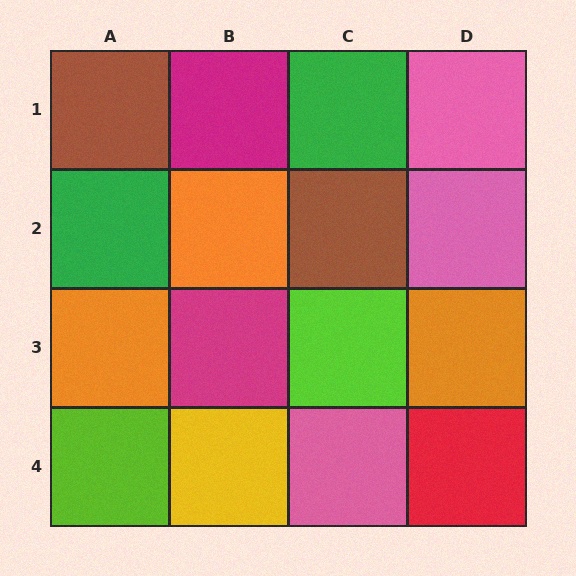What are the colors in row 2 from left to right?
Green, orange, brown, pink.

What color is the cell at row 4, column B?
Yellow.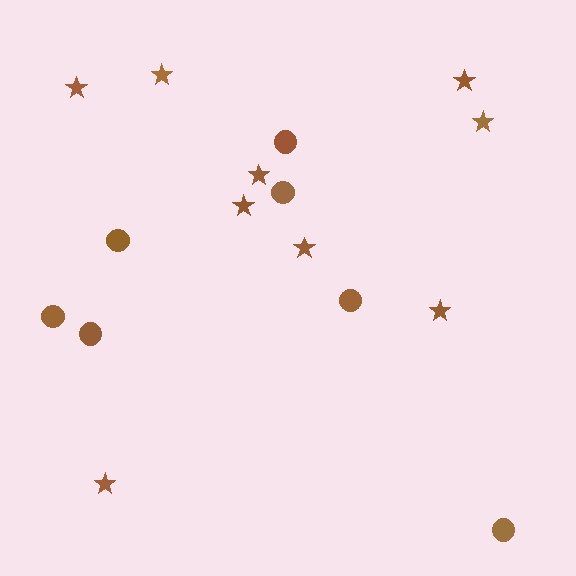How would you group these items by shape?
There are 2 groups: one group of circles (7) and one group of stars (9).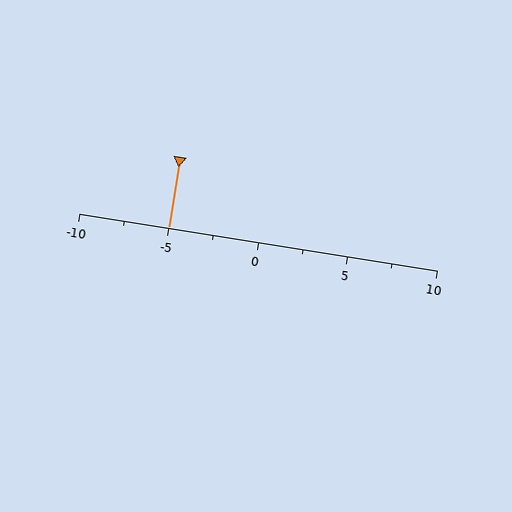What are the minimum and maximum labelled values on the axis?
The axis runs from -10 to 10.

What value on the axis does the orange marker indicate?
The marker indicates approximately -5.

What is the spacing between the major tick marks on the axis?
The major ticks are spaced 5 apart.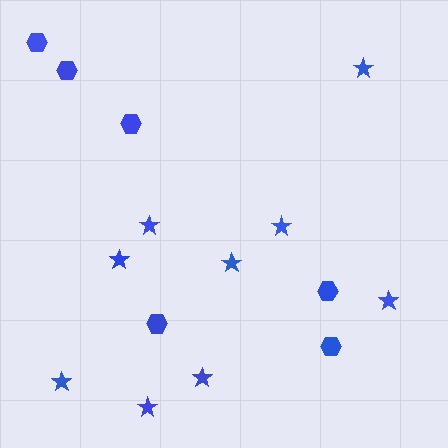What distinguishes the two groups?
There are 2 groups: one group of stars (9) and one group of hexagons (6).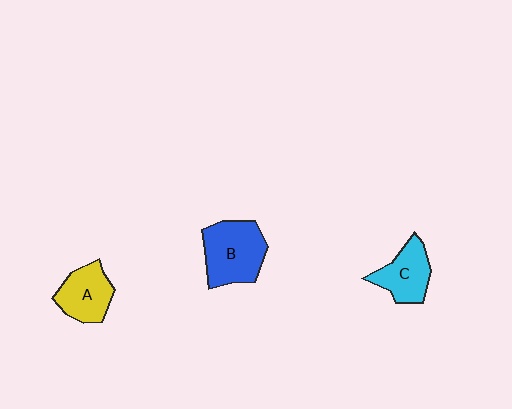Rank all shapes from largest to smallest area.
From largest to smallest: B (blue), A (yellow), C (cyan).